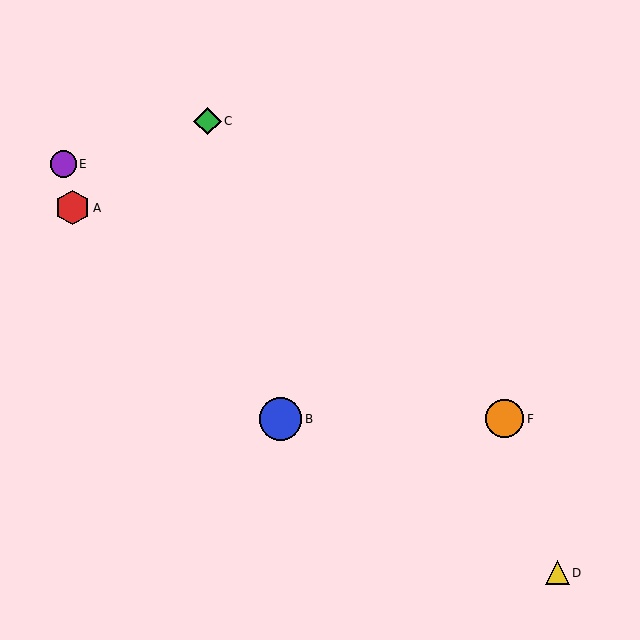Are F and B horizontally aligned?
Yes, both are at y≈419.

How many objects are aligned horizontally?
2 objects (B, F) are aligned horizontally.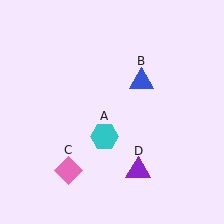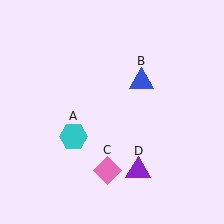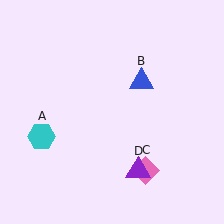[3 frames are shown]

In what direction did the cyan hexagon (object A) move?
The cyan hexagon (object A) moved left.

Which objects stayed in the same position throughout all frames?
Blue triangle (object B) and purple triangle (object D) remained stationary.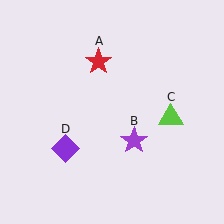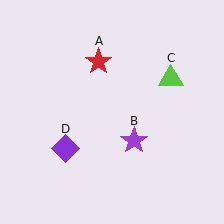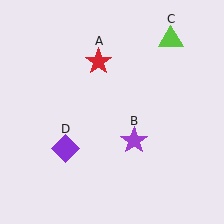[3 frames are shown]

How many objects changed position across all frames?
1 object changed position: lime triangle (object C).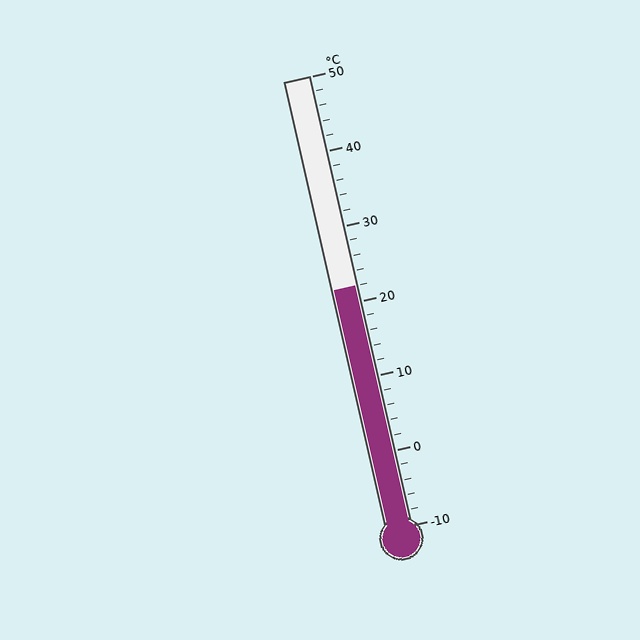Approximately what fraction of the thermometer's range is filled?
The thermometer is filled to approximately 55% of its range.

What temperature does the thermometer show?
The thermometer shows approximately 22°C.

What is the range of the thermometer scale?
The thermometer scale ranges from -10°C to 50°C.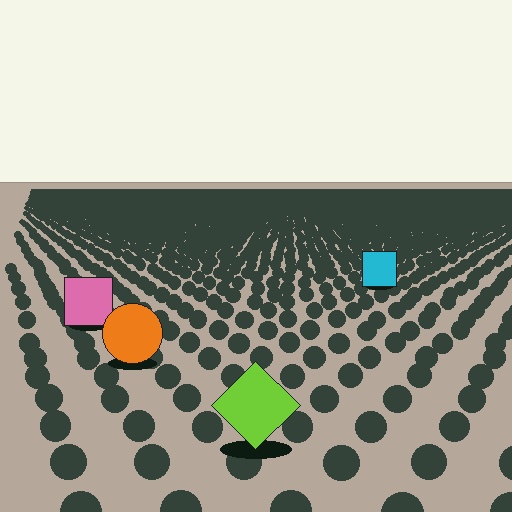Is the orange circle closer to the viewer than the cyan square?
Yes. The orange circle is closer — you can tell from the texture gradient: the ground texture is coarser near it.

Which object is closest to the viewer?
The lime diamond is closest. The texture marks near it are larger and more spread out.